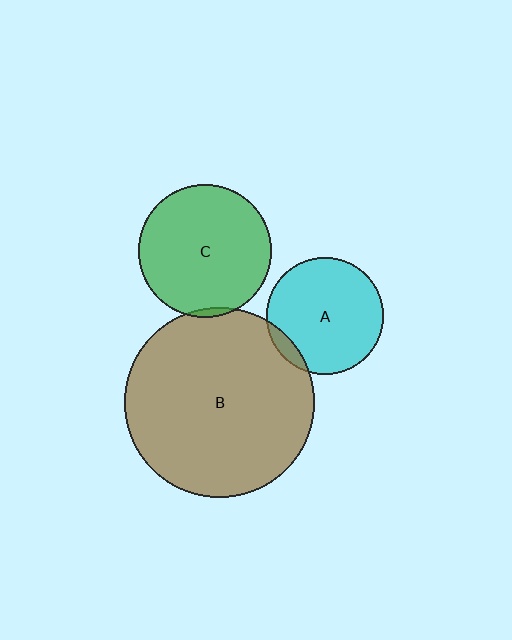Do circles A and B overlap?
Yes.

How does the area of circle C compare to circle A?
Approximately 1.3 times.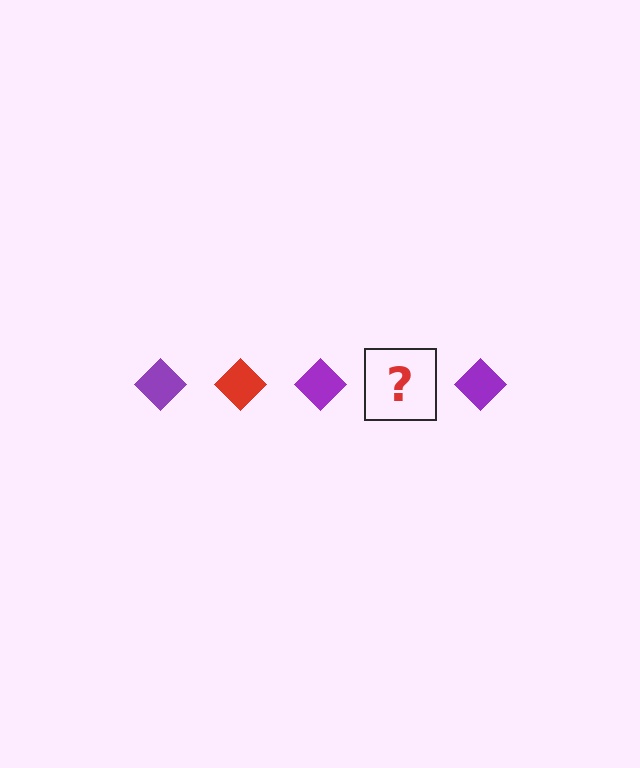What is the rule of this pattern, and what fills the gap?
The rule is that the pattern cycles through purple, red diamonds. The gap should be filled with a red diamond.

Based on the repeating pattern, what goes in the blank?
The blank should be a red diamond.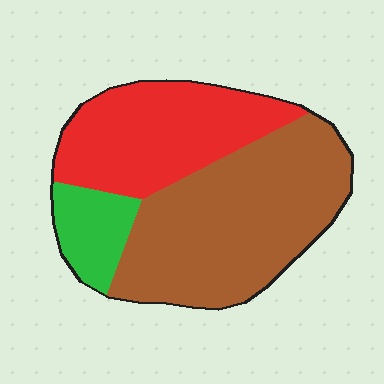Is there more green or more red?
Red.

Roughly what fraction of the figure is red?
Red covers 35% of the figure.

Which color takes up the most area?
Brown, at roughly 55%.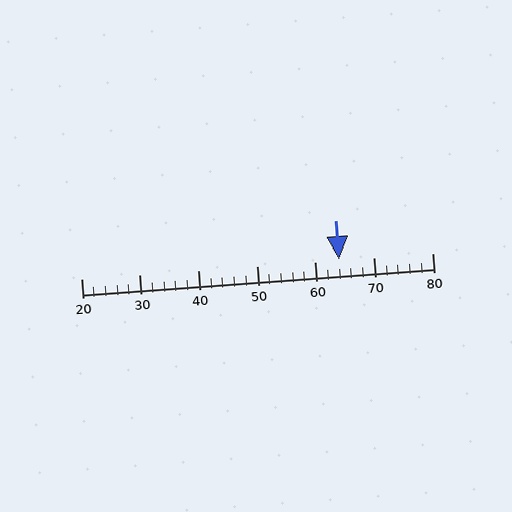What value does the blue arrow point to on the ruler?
The blue arrow points to approximately 64.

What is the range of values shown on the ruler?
The ruler shows values from 20 to 80.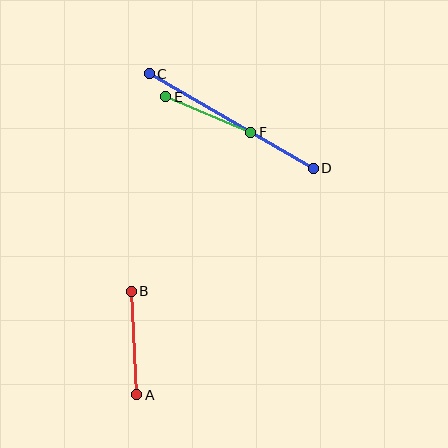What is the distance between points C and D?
The distance is approximately 189 pixels.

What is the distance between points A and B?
The distance is approximately 104 pixels.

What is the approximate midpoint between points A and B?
The midpoint is at approximately (134, 343) pixels.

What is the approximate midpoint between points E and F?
The midpoint is at approximately (208, 115) pixels.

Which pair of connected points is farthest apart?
Points C and D are farthest apart.